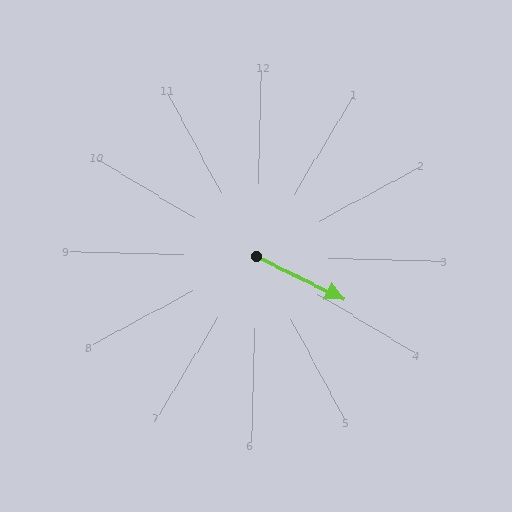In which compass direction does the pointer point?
Southeast.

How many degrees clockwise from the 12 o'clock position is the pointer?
Approximately 114 degrees.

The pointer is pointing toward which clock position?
Roughly 4 o'clock.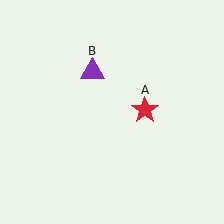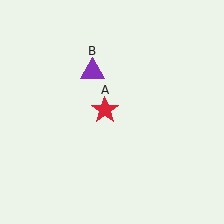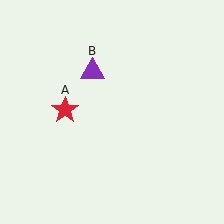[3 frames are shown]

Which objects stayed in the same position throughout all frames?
Purple triangle (object B) remained stationary.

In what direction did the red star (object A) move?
The red star (object A) moved left.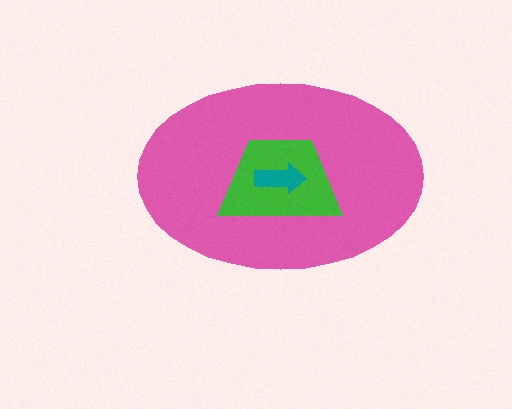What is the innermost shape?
The teal arrow.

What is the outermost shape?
The pink ellipse.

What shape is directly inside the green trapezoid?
The teal arrow.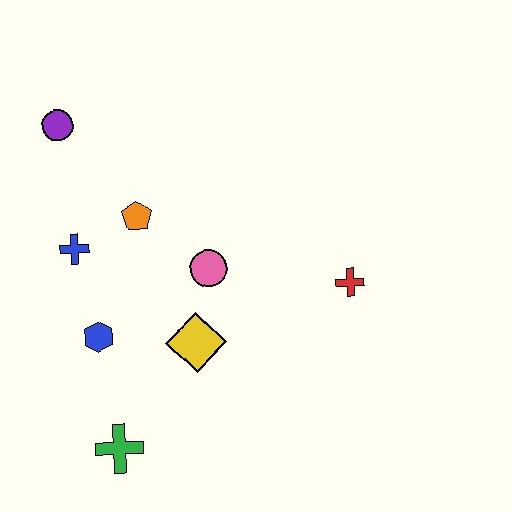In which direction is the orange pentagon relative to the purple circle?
The orange pentagon is below the purple circle.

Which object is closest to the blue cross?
The orange pentagon is closest to the blue cross.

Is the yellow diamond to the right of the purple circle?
Yes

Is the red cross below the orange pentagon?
Yes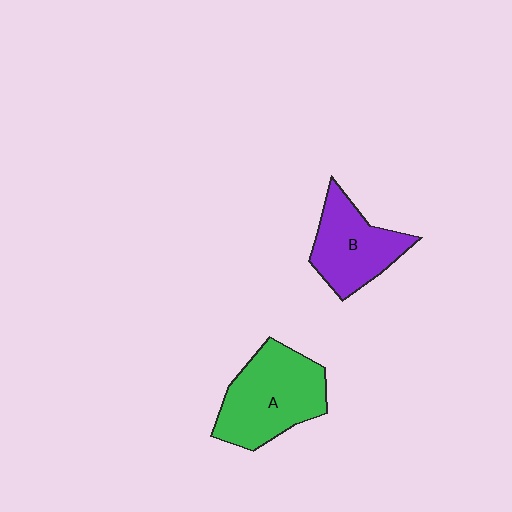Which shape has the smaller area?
Shape B (purple).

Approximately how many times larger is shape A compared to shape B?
Approximately 1.3 times.